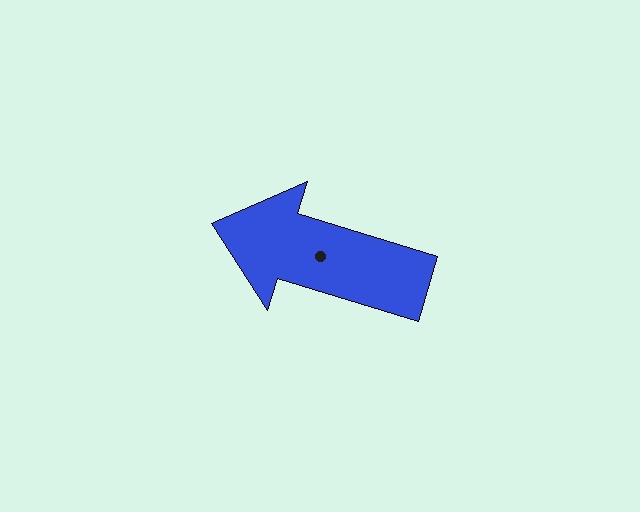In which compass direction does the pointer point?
West.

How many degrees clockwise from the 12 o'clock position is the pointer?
Approximately 287 degrees.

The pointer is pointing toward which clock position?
Roughly 10 o'clock.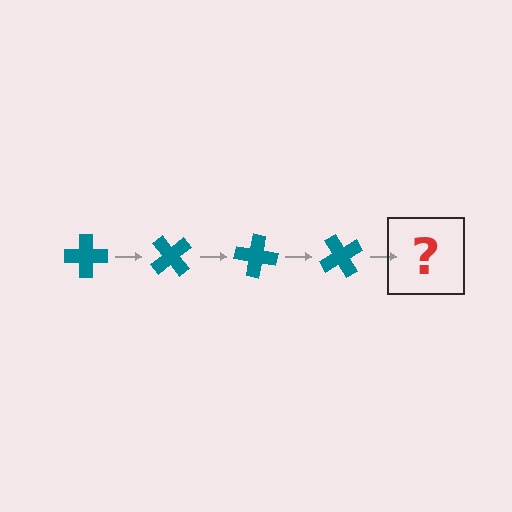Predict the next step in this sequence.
The next step is a teal cross rotated 200 degrees.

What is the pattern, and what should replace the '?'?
The pattern is that the cross rotates 50 degrees each step. The '?' should be a teal cross rotated 200 degrees.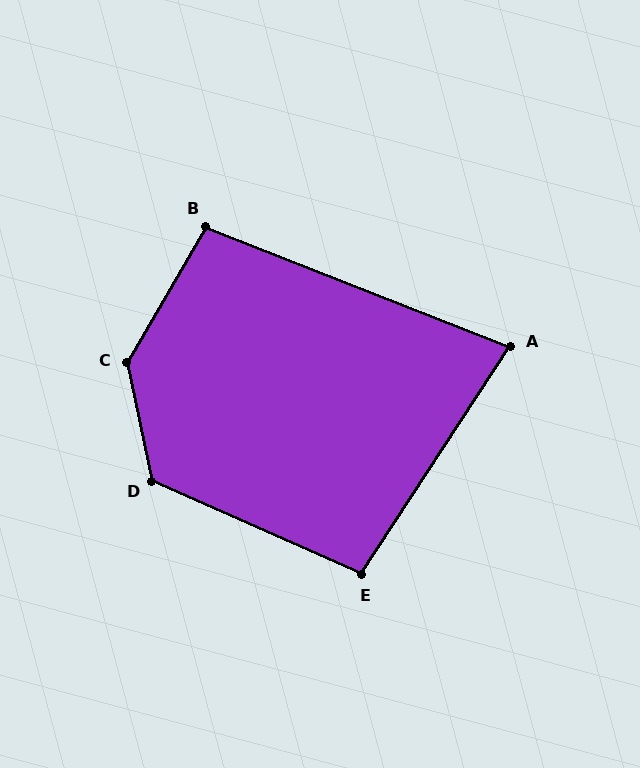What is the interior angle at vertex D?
Approximately 126 degrees (obtuse).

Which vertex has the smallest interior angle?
A, at approximately 78 degrees.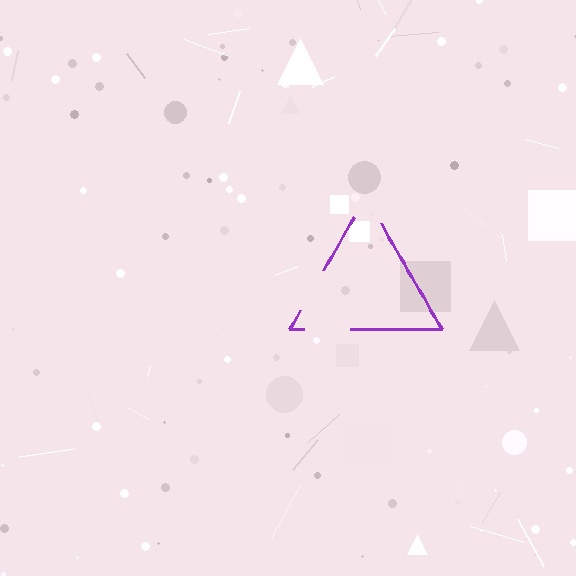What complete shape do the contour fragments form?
The contour fragments form a triangle.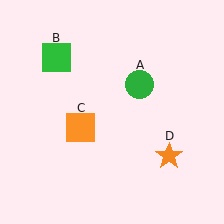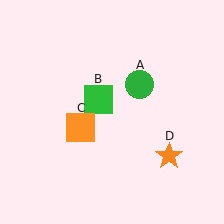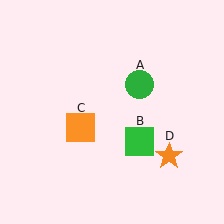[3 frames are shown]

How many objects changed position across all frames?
1 object changed position: green square (object B).